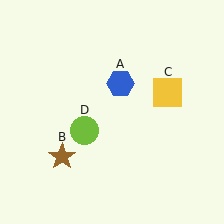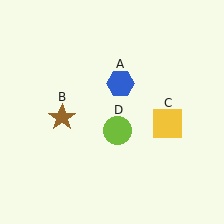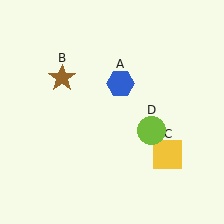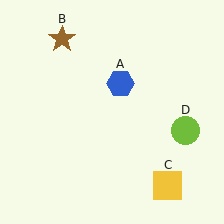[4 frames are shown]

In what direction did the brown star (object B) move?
The brown star (object B) moved up.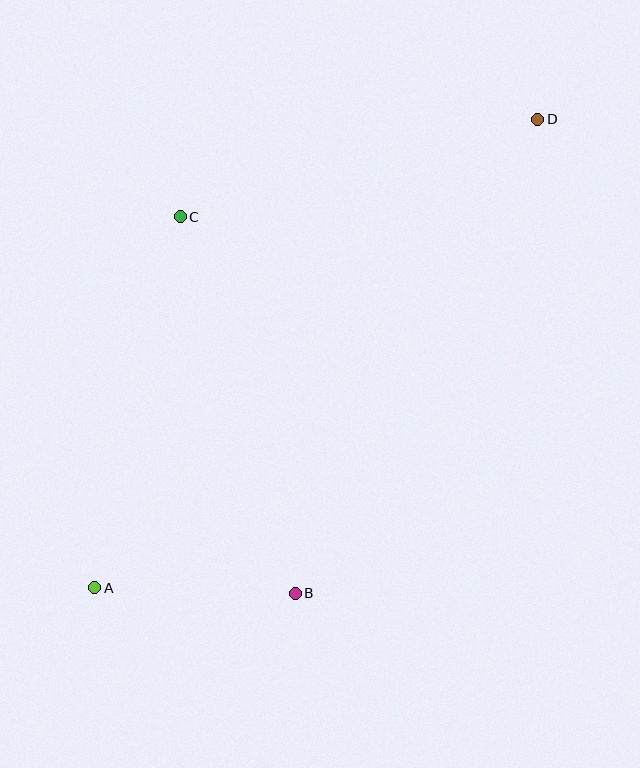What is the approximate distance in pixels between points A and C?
The distance between A and C is approximately 381 pixels.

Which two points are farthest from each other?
Points A and D are farthest from each other.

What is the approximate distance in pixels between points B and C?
The distance between B and C is approximately 393 pixels.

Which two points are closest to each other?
Points A and B are closest to each other.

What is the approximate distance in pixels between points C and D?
The distance between C and D is approximately 370 pixels.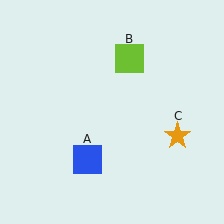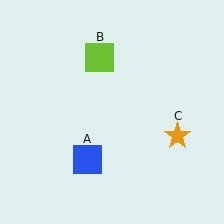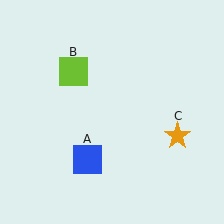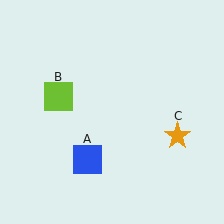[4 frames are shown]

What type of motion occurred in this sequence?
The lime square (object B) rotated counterclockwise around the center of the scene.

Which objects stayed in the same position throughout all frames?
Blue square (object A) and orange star (object C) remained stationary.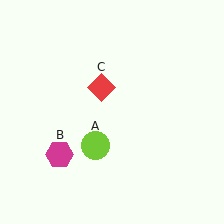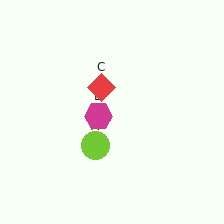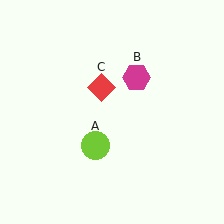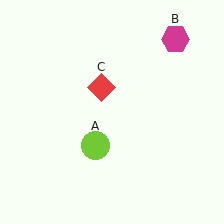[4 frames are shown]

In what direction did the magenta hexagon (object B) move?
The magenta hexagon (object B) moved up and to the right.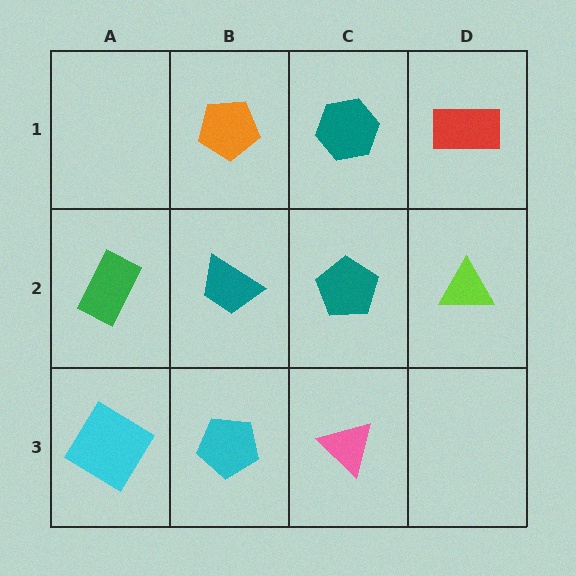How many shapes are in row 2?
4 shapes.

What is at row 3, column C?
A pink triangle.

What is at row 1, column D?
A red rectangle.